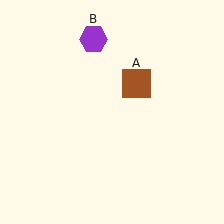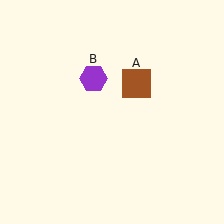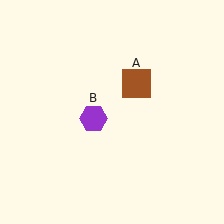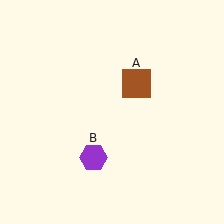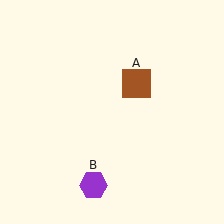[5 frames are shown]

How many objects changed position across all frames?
1 object changed position: purple hexagon (object B).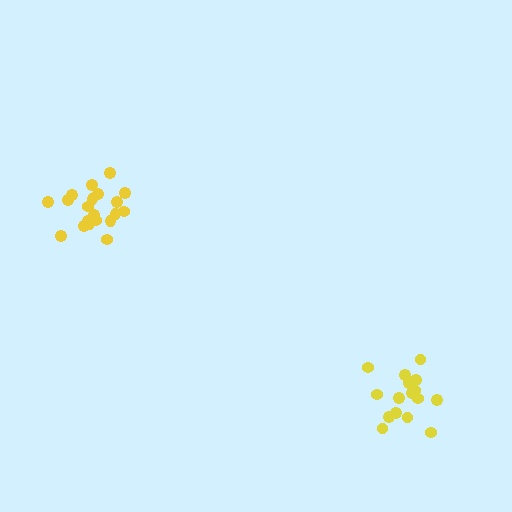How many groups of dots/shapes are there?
There are 2 groups.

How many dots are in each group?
Group 1: 16 dots, Group 2: 20 dots (36 total).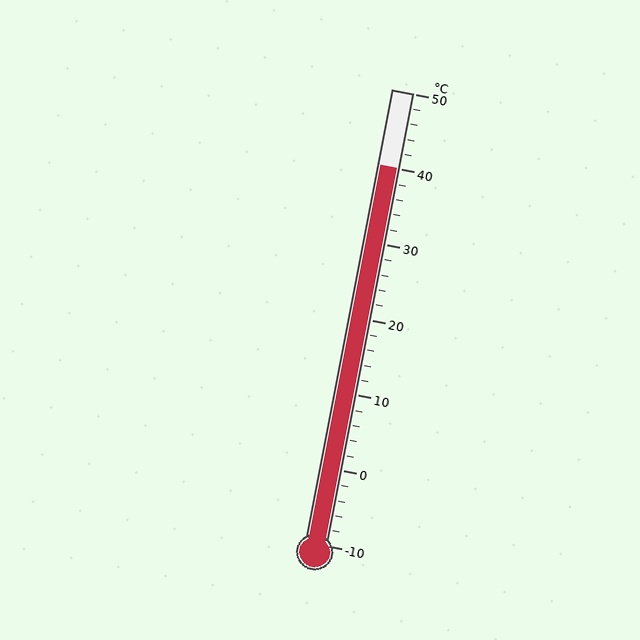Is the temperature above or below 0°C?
The temperature is above 0°C.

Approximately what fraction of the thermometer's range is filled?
The thermometer is filled to approximately 85% of its range.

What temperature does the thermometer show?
The thermometer shows approximately 40°C.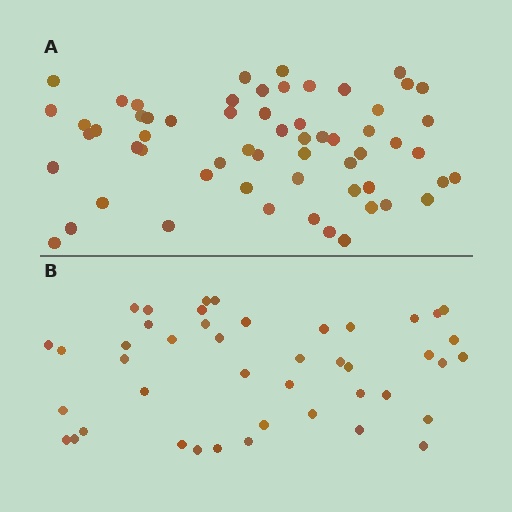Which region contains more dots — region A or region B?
Region A (the top region) has more dots.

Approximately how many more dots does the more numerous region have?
Region A has approximately 15 more dots than region B.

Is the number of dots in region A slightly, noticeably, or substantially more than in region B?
Region A has noticeably more, but not dramatically so. The ratio is roughly 1.4 to 1.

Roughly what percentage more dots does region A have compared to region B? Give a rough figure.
About 35% more.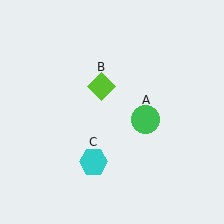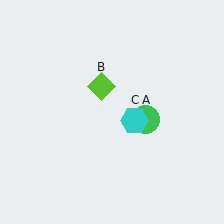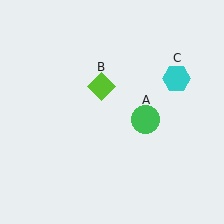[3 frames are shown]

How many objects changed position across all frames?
1 object changed position: cyan hexagon (object C).